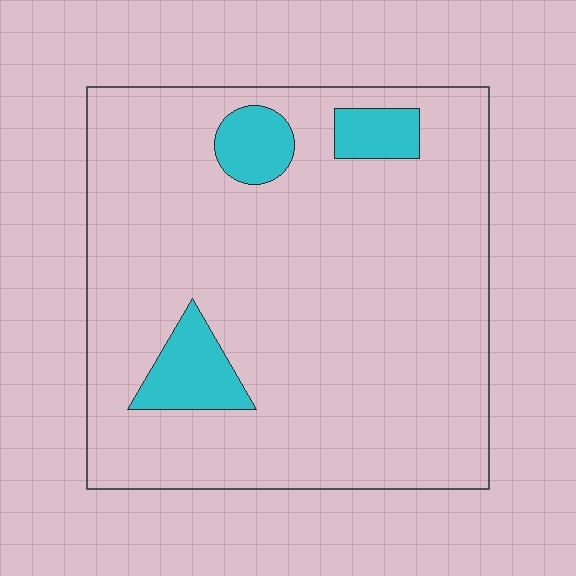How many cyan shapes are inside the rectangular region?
3.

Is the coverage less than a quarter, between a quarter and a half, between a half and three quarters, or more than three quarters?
Less than a quarter.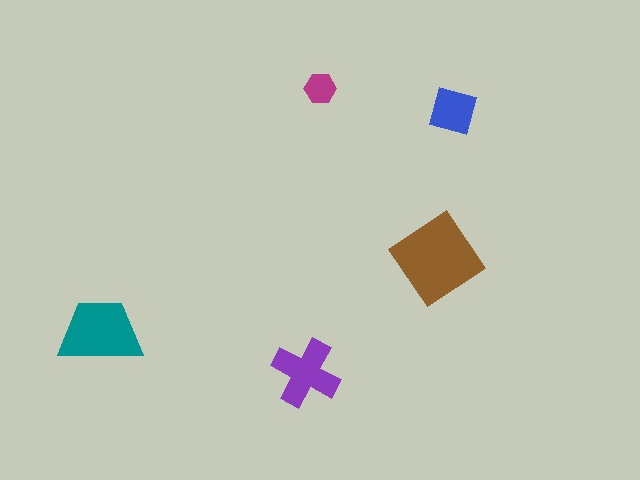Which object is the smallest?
The magenta hexagon.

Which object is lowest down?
The purple cross is bottommost.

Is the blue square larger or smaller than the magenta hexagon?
Larger.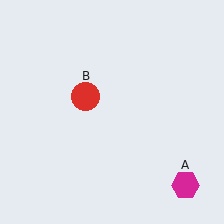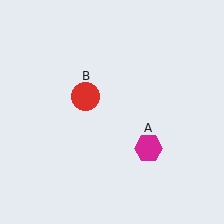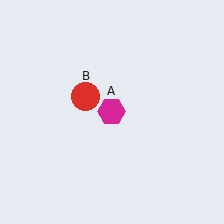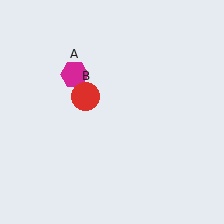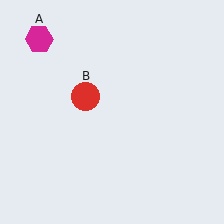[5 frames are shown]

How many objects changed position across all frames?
1 object changed position: magenta hexagon (object A).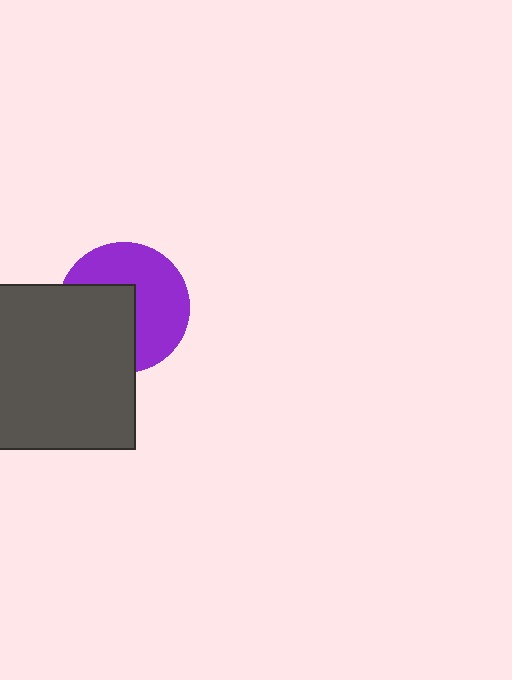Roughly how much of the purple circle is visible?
About half of it is visible (roughly 56%).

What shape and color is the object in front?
The object in front is a dark gray rectangle.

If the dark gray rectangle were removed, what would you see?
You would see the complete purple circle.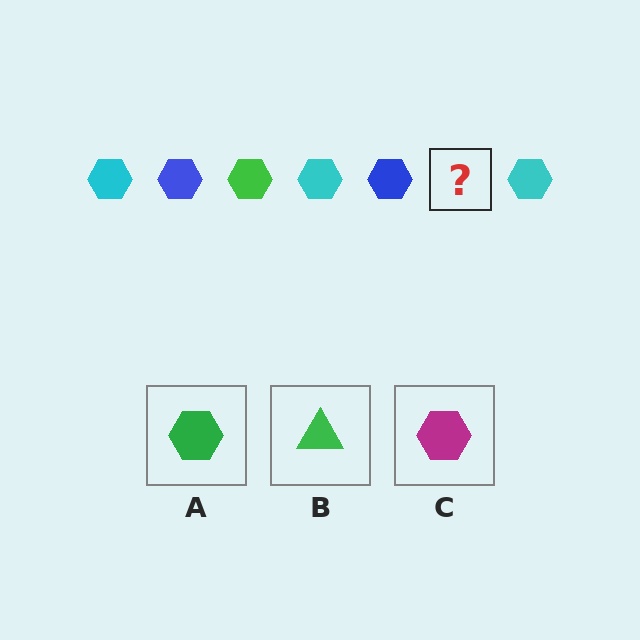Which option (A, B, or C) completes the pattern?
A.